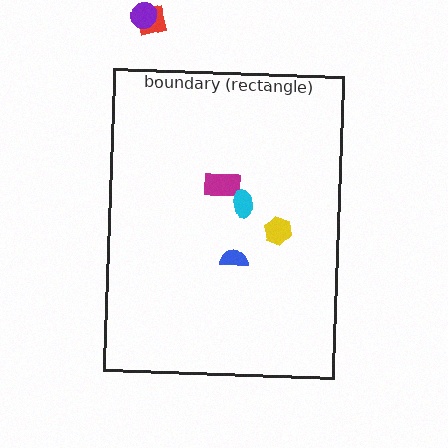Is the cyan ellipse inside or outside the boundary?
Inside.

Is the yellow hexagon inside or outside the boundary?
Inside.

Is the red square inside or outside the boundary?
Outside.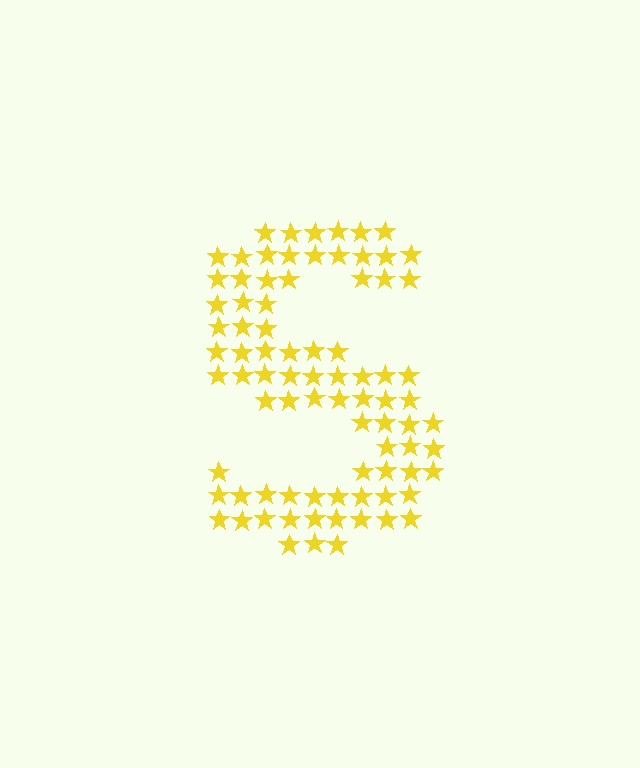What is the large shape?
The large shape is the letter S.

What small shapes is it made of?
It is made of small stars.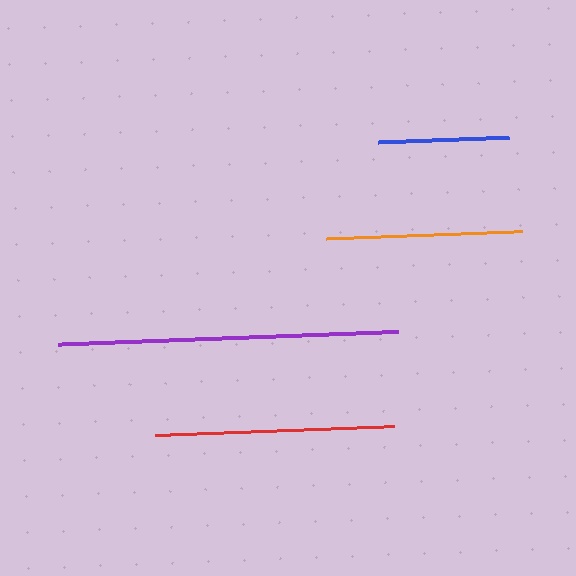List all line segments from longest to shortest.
From longest to shortest: purple, red, orange, blue.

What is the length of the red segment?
The red segment is approximately 239 pixels long.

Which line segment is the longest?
The purple line is the longest at approximately 340 pixels.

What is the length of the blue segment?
The blue segment is approximately 131 pixels long.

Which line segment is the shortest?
The blue line is the shortest at approximately 131 pixels.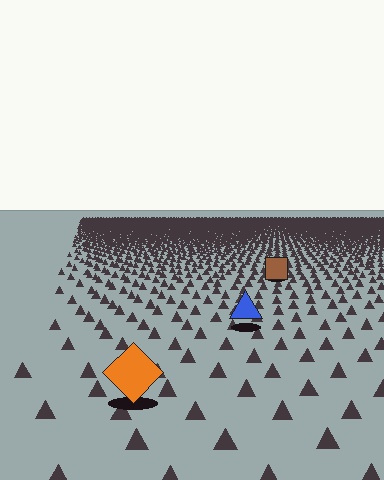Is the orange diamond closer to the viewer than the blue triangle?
Yes. The orange diamond is closer — you can tell from the texture gradient: the ground texture is coarser near it.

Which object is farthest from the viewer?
The brown square is farthest from the viewer. It appears smaller and the ground texture around it is denser.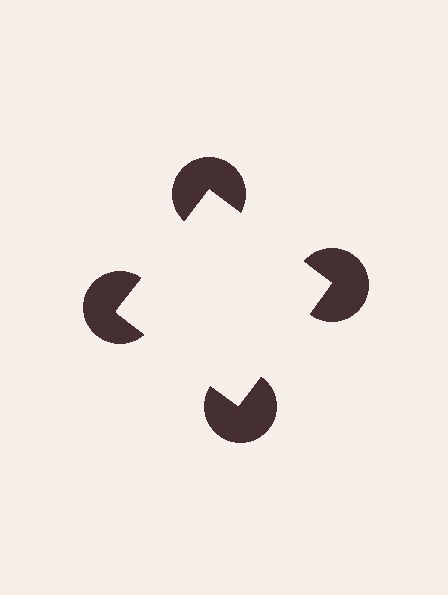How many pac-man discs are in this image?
There are 4 — one at each vertex of the illusory square.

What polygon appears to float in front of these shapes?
An illusory square — its edges are inferred from the aligned wedge cuts in the pac-man discs, not physically drawn.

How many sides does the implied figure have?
4 sides.